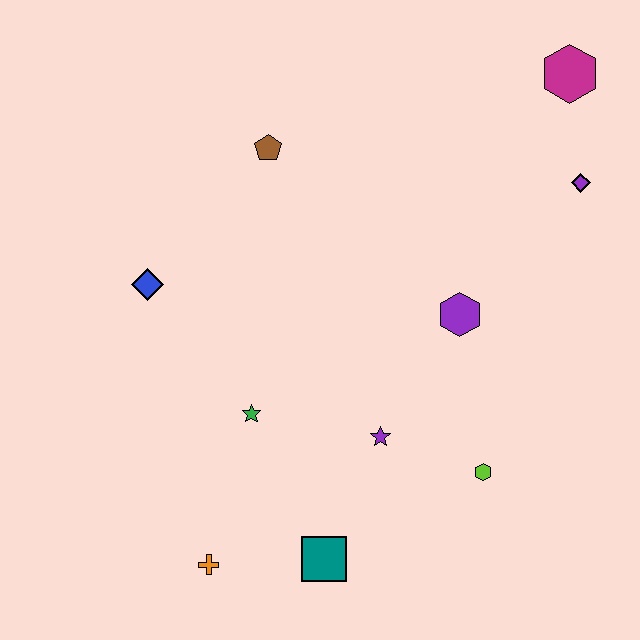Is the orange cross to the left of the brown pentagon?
Yes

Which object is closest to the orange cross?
The teal square is closest to the orange cross.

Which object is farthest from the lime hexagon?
The magenta hexagon is farthest from the lime hexagon.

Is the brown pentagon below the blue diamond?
No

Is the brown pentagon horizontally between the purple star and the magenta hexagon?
No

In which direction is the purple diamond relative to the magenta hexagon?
The purple diamond is below the magenta hexagon.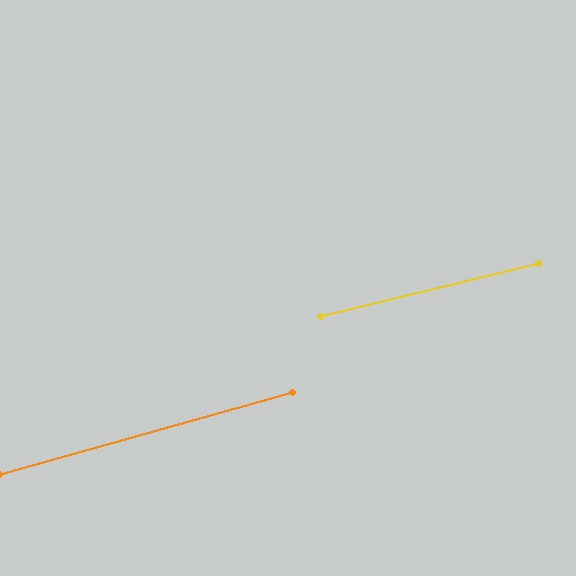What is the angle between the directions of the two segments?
Approximately 2 degrees.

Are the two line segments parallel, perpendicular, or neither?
Parallel — their directions differ by only 2.0°.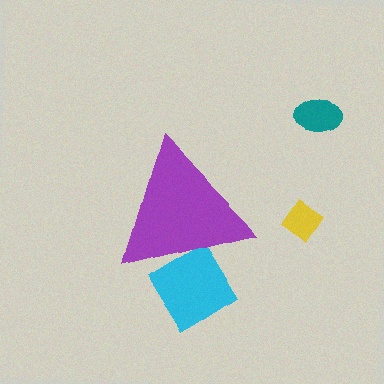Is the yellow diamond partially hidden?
No, the yellow diamond is fully visible.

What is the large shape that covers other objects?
A purple triangle.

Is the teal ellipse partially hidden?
No, the teal ellipse is fully visible.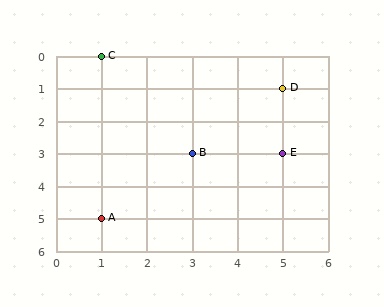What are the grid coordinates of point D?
Point D is at grid coordinates (5, 1).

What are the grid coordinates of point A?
Point A is at grid coordinates (1, 5).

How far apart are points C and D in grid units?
Points C and D are 4 columns and 1 row apart (about 4.1 grid units diagonally).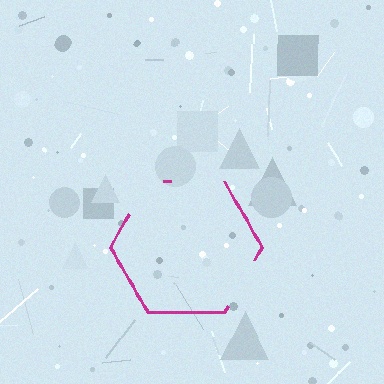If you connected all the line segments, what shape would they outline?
They would outline a hexagon.